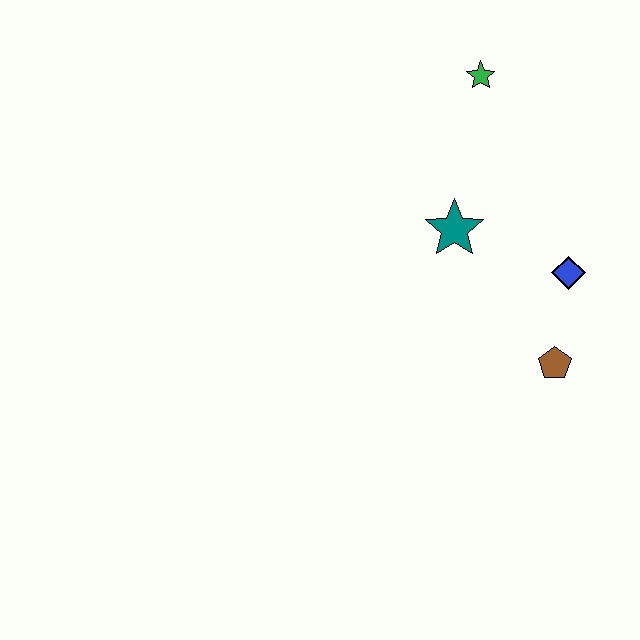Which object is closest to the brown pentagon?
The blue diamond is closest to the brown pentagon.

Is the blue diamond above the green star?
No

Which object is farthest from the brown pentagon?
The green star is farthest from the brown pentagon.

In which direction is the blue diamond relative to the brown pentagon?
The blue diamond is above the brown pentagon.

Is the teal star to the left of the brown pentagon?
Yes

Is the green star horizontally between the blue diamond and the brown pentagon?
No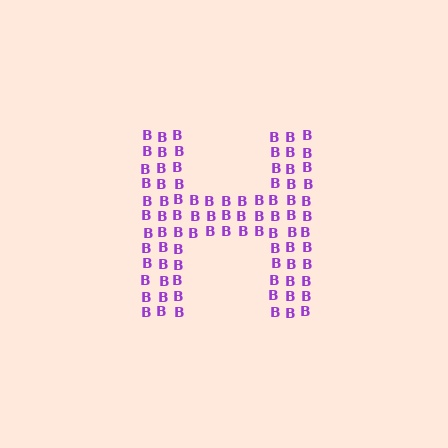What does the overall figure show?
The overall figure shows the letter H.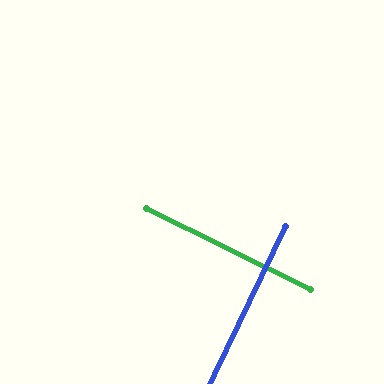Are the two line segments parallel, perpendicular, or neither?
Perpendicular — they meet at approximately 89°.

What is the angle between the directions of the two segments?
Approximately 89 degrees.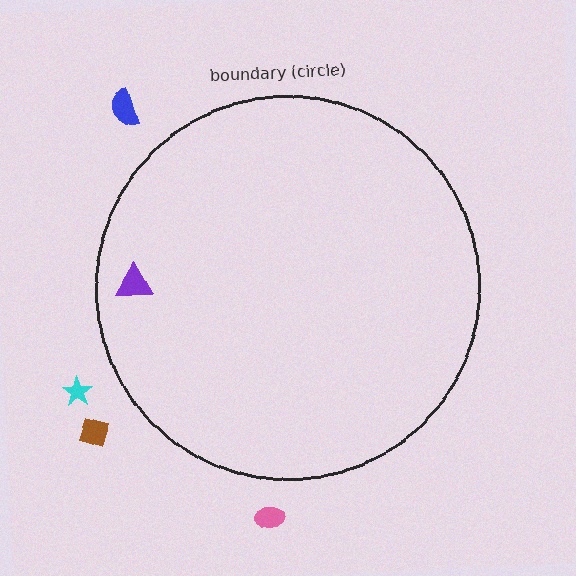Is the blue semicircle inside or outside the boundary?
Outside.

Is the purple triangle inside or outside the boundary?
Inside.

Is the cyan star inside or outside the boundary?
Outside.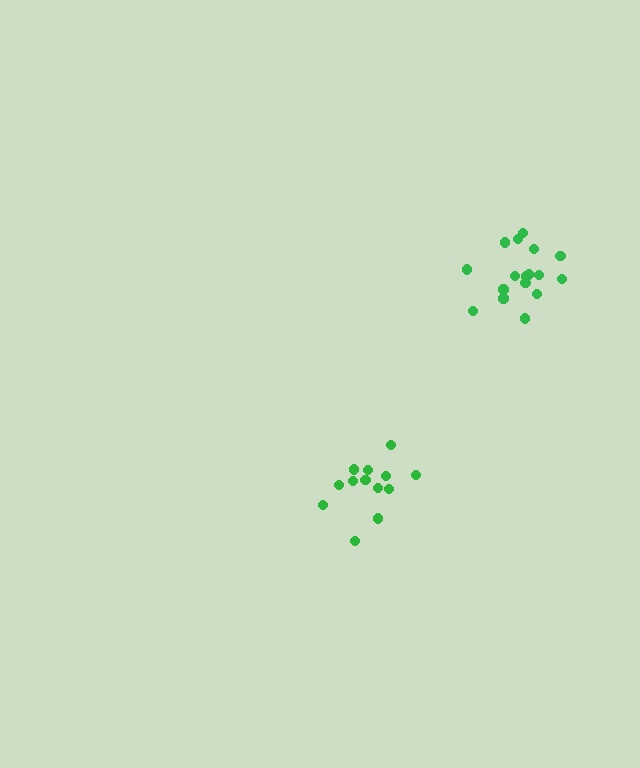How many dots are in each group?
Group 1: 13 dots, Group 2: 17 dots (30 total).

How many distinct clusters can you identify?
There are 2 distinct clusters.